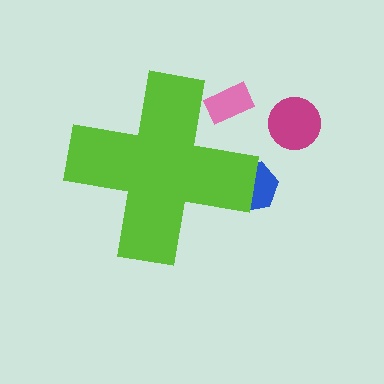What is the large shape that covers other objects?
A lime cross.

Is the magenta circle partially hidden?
No, the magenta circle is fully visible.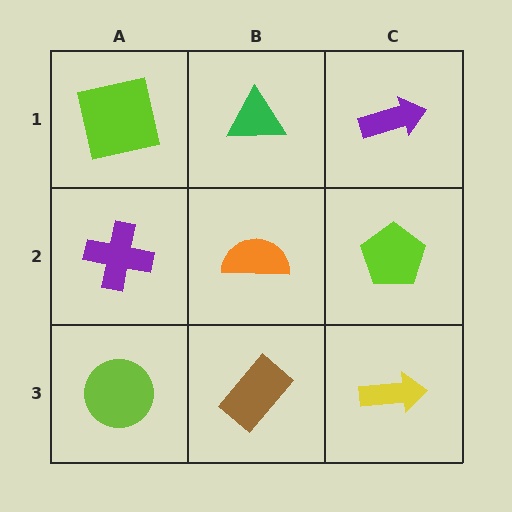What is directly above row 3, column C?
A lime pentagon.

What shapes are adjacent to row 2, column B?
A green triangle (row 1, column B), a brown rectangle (row 3, column B), a purple cross (row 2, column A), a lime pentagon (row 2, column C).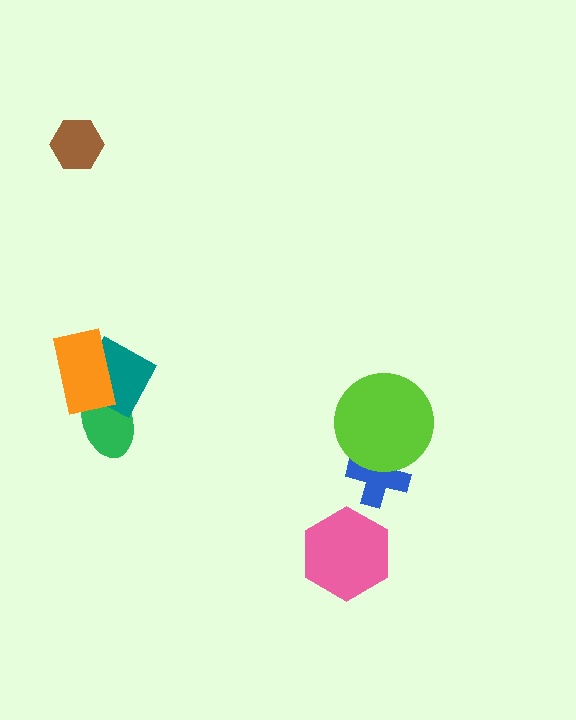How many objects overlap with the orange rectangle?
2 objects overlap with the orange rectangle.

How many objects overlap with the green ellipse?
2 objects overlap with the green ellipse.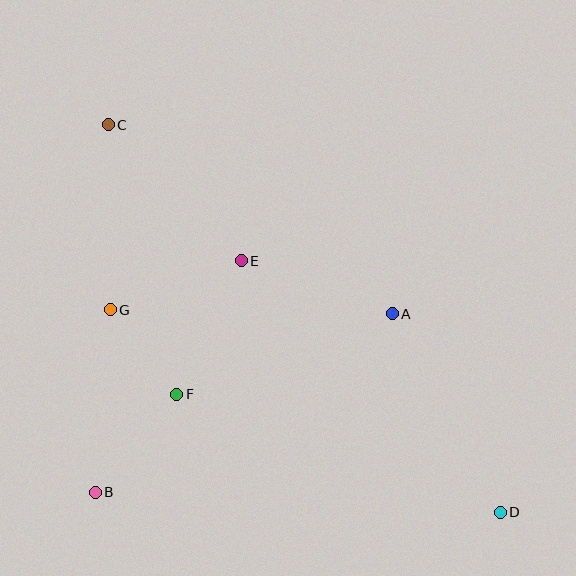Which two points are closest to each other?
Points F and G are closest to each other.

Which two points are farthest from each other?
Points C and D are farthest from each other.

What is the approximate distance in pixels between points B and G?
The distance between B and G is approximately 183 pixels.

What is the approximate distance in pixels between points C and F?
The distance between C and F is approximately 278 pixels.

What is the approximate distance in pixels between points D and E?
The distance between D and E is approximately 361 pixels.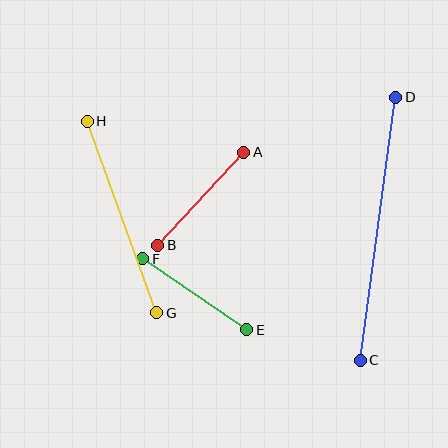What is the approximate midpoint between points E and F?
The midpoint is at approximately (195, 294) pixels.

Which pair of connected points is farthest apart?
Points C and D are farthest apart.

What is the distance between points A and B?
The distance is approximately 127 pixels.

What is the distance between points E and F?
The distance is approximately 126 pixels.